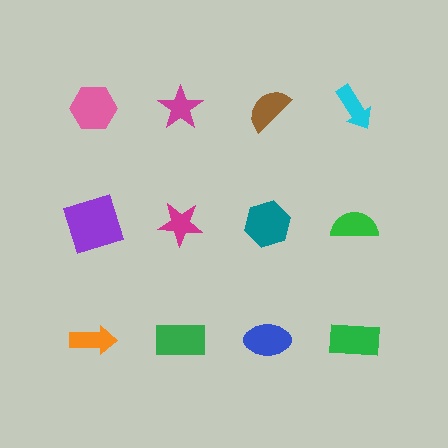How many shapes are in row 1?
4 shapes.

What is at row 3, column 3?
A blue ellipse.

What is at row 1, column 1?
A pink hexagon.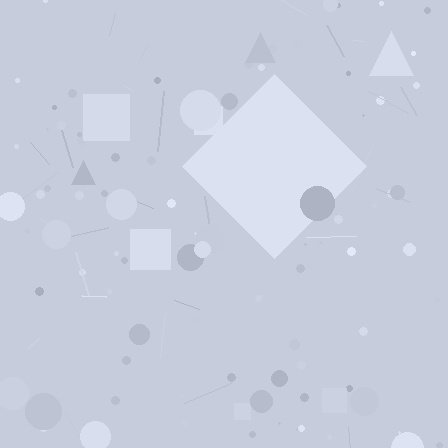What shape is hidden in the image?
A diamond is hidden in the image.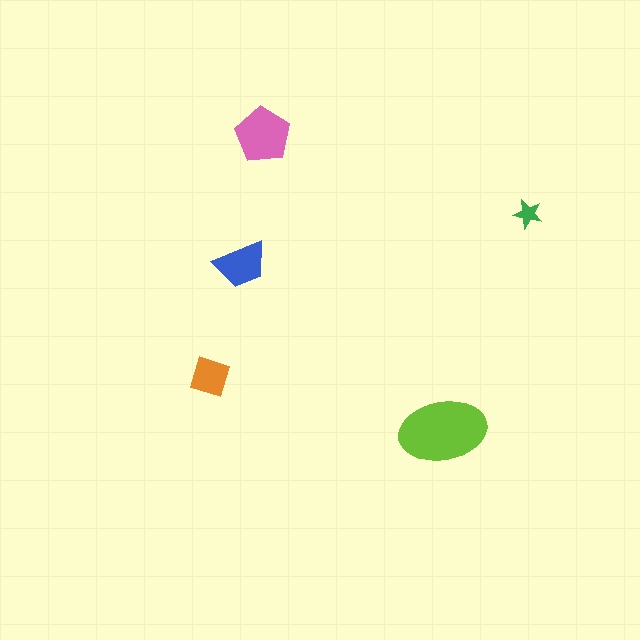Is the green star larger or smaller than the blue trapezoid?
Smaller.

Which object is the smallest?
The green star.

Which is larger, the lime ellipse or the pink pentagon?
The lime ellipse.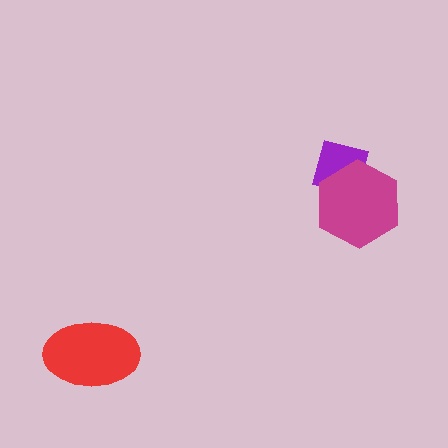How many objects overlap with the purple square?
1 object overlaps with the purple square.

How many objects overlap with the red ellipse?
0 objects overlap with the red ellipse.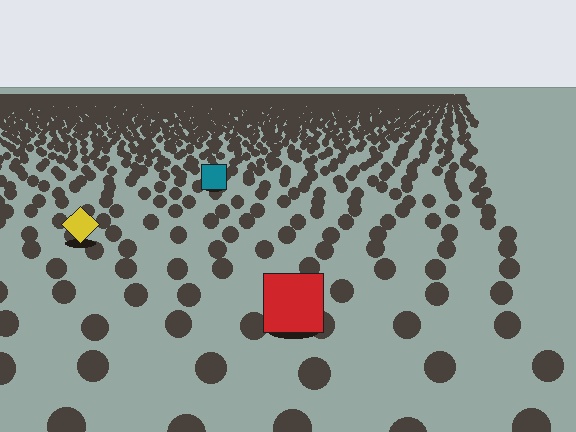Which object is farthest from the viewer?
The teal square is farthest from the viewer. It appears smaller and the ground texture around it is denser.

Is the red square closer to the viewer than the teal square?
Yes. The red square is closer — you can tell from the texture gradient: the ground texture is coarser near it.